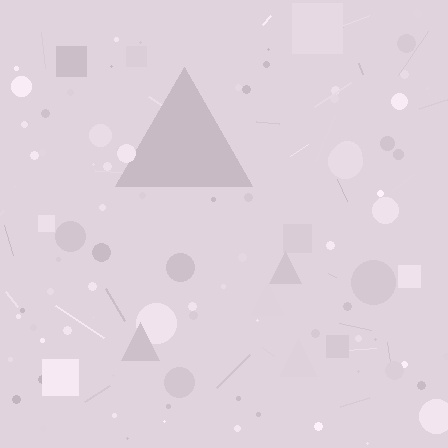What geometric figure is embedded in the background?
A triangle is embedded in the background.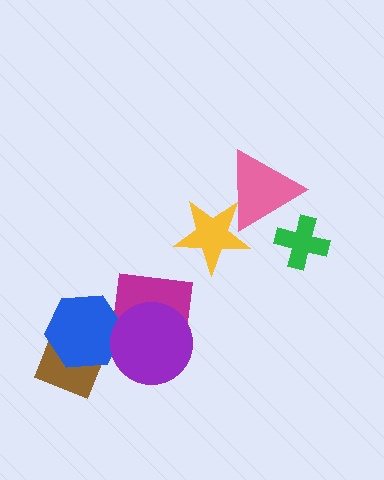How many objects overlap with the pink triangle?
2 objects overlap with the pink triangle.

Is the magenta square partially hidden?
Yes, it is partially covered by another shape.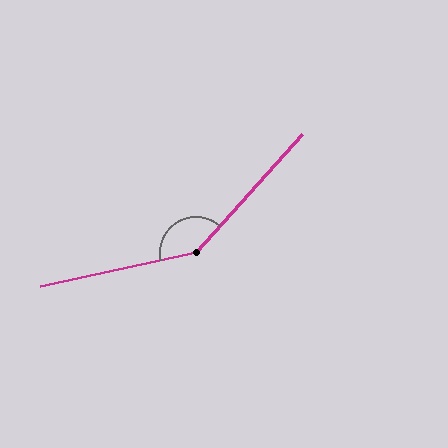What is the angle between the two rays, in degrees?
Approximately 144 degrees.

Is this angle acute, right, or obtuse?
It is obtuse.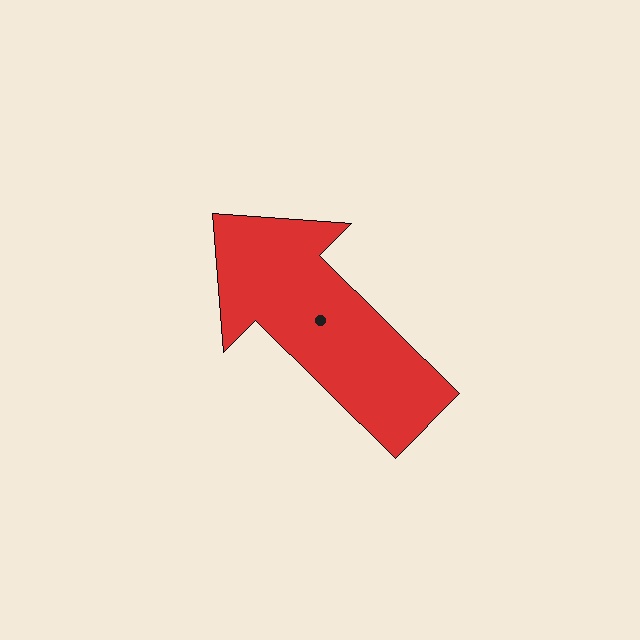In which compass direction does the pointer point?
Northwest.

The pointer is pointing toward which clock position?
Roughly 10 o'clock.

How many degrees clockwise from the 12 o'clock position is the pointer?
Approximately 315 degrees.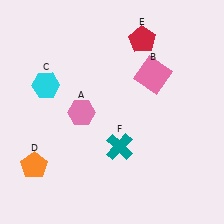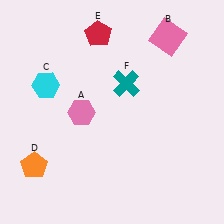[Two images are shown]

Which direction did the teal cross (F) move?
The teal cross (F) moved up.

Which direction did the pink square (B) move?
The pink square (B) moved up.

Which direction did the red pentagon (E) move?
The red pentagon (E) moved left.